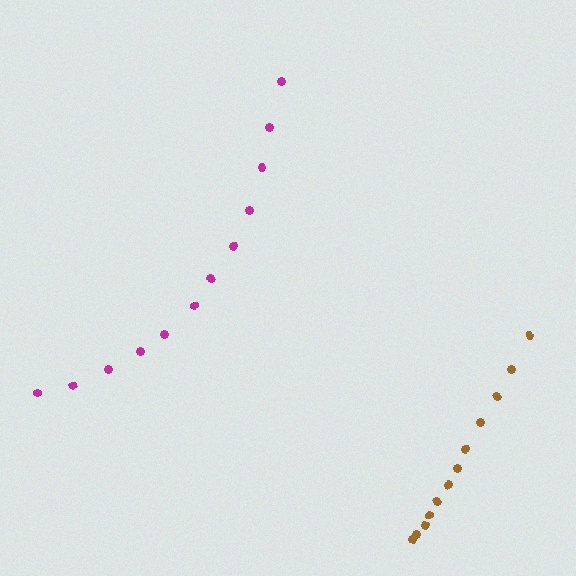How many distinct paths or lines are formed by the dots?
There are 2 distinct paths.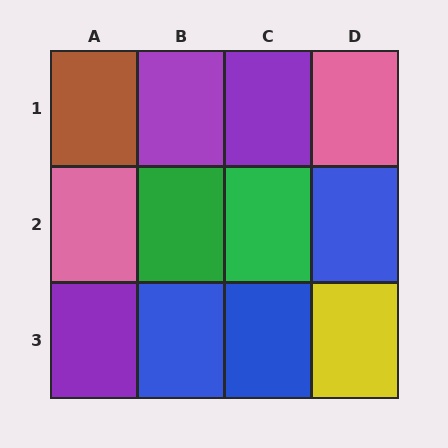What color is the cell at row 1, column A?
Brown.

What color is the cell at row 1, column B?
Purple.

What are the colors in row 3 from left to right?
Purple, blue, blue, yellow.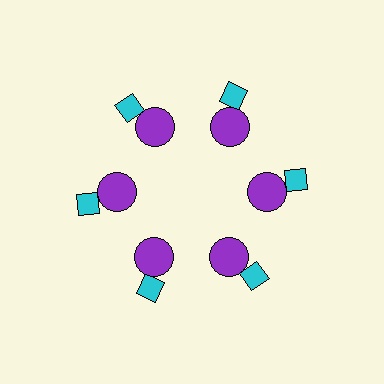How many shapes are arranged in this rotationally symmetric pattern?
There are 12 shapes, arranged in 6 groups of 2.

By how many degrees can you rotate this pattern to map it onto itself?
The pattern maps onto itself every 60 degrees of rotation.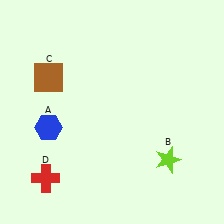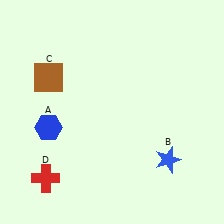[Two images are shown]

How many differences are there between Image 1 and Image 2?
There is 1 difference between the two images.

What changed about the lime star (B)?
In Image 1, B is lime. In Image 2, it changed to blue.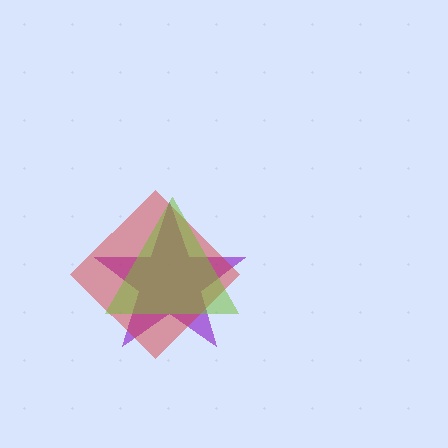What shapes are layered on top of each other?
The layered shapes are: a purple star, a red diamond, a lime triangle.